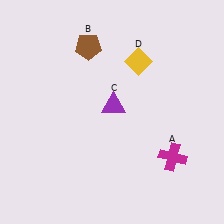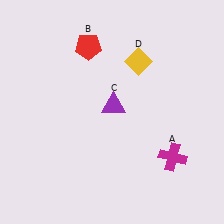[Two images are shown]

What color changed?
The pentagon (B) changed from brown in Image 1 to red in Image 2.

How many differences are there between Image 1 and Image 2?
There is 1 difference between the two images.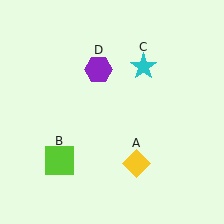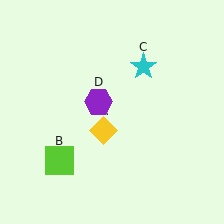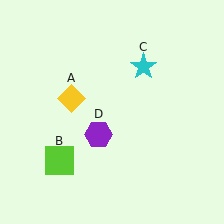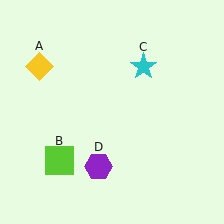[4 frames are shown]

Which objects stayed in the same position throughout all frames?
Lime square (object B) and cyan star (object C) remained stationary.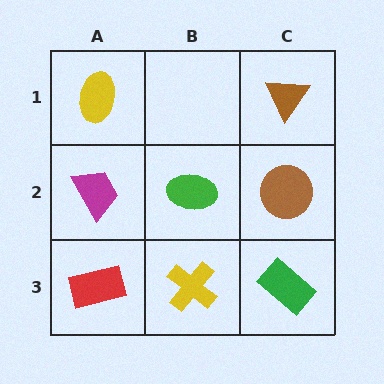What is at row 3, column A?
A red rectangle.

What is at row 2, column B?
A green ellipse.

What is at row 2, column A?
A magenta trapezoid.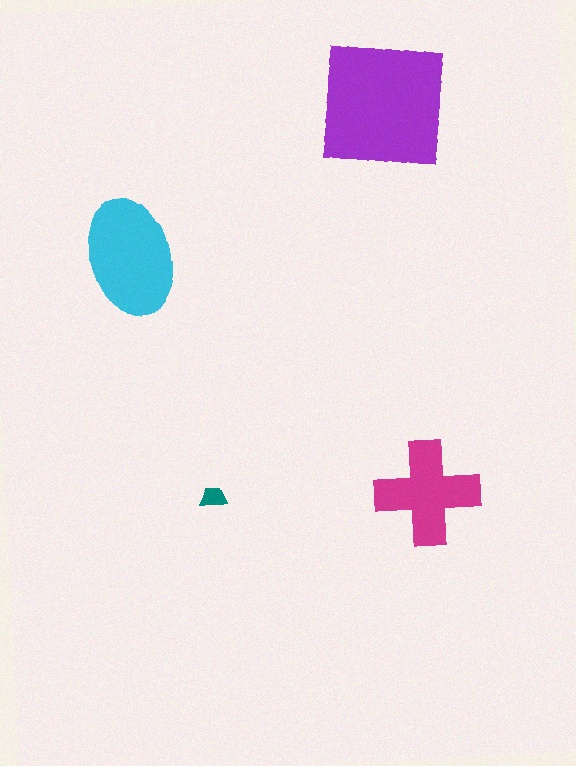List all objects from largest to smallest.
The purple square, the cyan ellipse, the magenta cross, the teal trapezoid.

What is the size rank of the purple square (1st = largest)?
1st.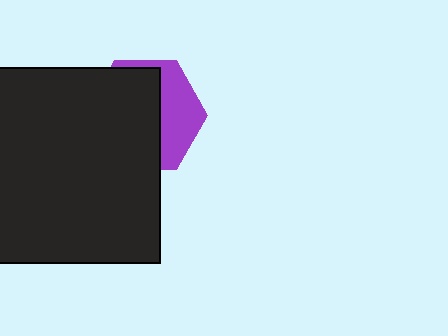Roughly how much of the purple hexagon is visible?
A small part of it is visible (roughly 37%).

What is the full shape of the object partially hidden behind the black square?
The partially hidden object is a purple hexagon.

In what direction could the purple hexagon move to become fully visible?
The purple hexagon could move right. That would shift it out from behind the black square entirely.